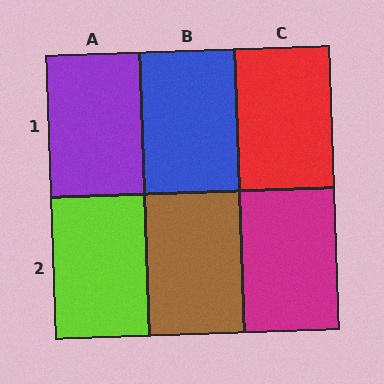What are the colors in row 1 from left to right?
Purple, blue, red.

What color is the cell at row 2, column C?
Magenta.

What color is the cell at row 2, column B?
Brown.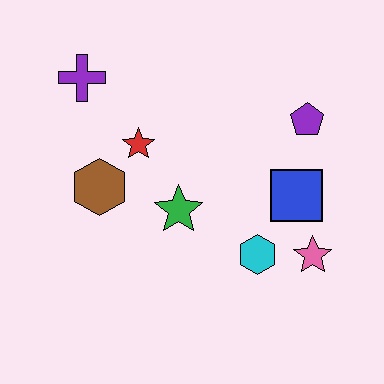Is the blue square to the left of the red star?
No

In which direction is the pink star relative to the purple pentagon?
The pink star is below the purple pentagon.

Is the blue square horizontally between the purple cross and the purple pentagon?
Yes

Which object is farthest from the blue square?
The purple cross is farthest from the blue square.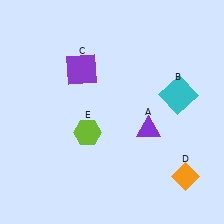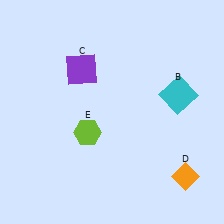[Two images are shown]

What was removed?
The purple triangle (A) was removed in Image 2.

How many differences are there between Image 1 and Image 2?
There is 1 difference between the two images.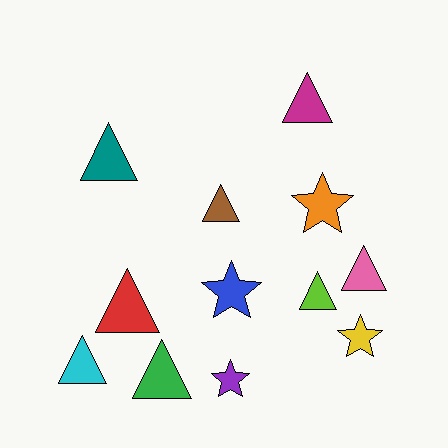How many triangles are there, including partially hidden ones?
There are 8 triangles.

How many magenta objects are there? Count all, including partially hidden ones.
There is 1 magenta object.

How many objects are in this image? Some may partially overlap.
There are 12 objects.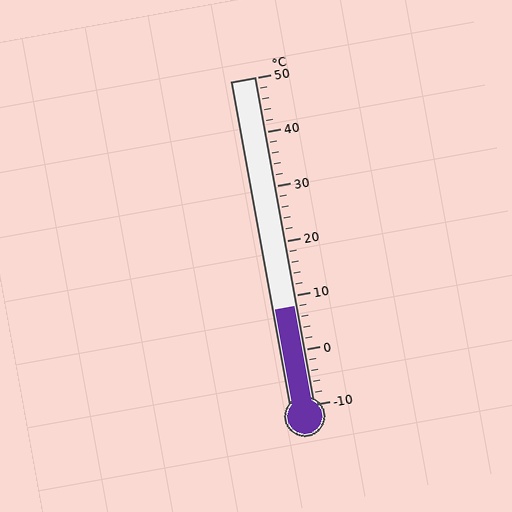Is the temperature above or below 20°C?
The temperature is below 20°C.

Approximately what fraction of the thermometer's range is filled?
The thermometer is filled to approximately 30% of its range.